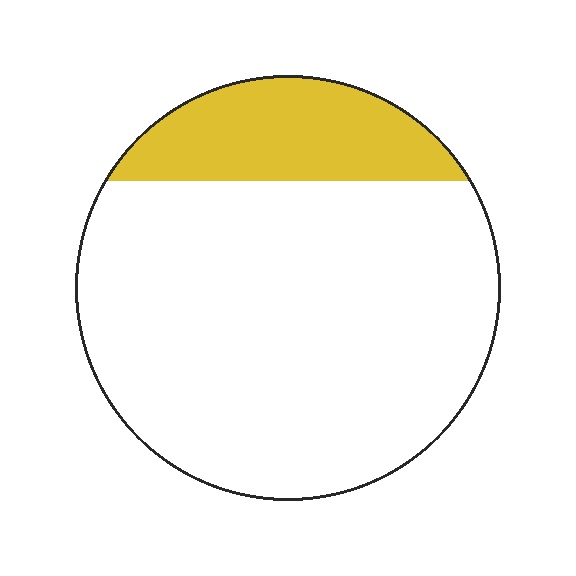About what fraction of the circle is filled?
About one fifth (1/5).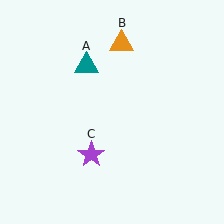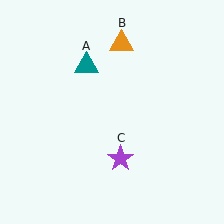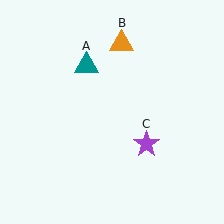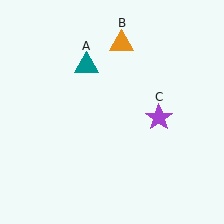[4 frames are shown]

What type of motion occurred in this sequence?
The purple star (object C) rotated counterclockwise around the center of the scene.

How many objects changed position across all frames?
1 object changed position: purple star (object C).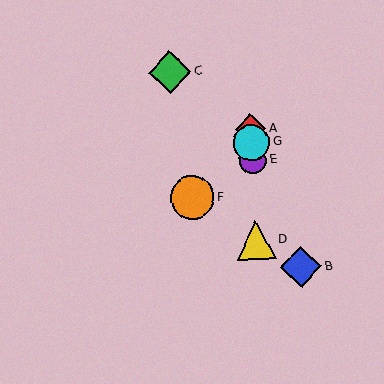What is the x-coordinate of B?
Object B is at x≈301.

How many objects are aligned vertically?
4 objects (A, D, E, G) are aligned vertically.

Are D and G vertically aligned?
Yes, both are at x≈256.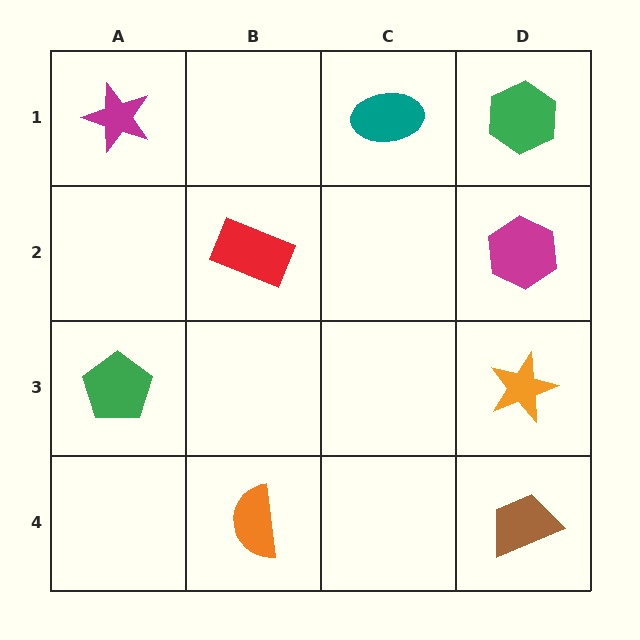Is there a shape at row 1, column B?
No, that cell is empty.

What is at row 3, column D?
An orange star.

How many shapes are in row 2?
2 shapes.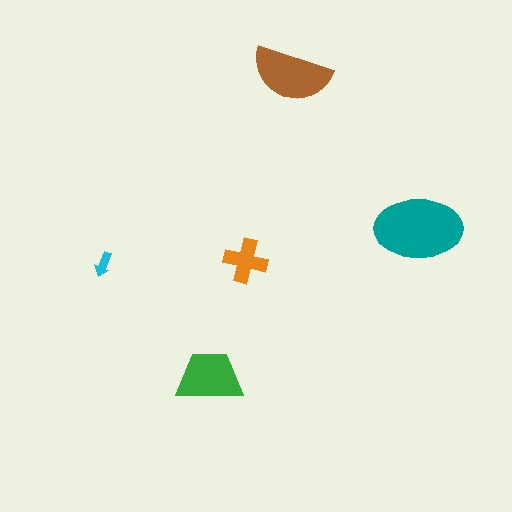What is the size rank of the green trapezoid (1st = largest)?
3rd.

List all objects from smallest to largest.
The cyan arrow, the orange cross, the green trapezoid, the brown semicircle, the teal ellipse.